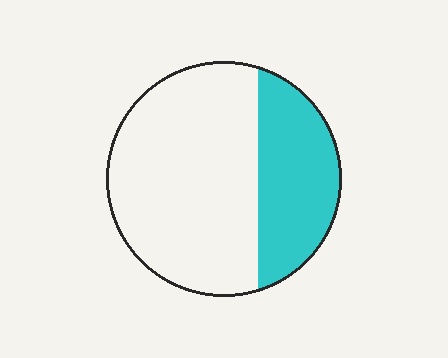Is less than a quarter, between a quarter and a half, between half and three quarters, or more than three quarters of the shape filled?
Between a quarter and a half.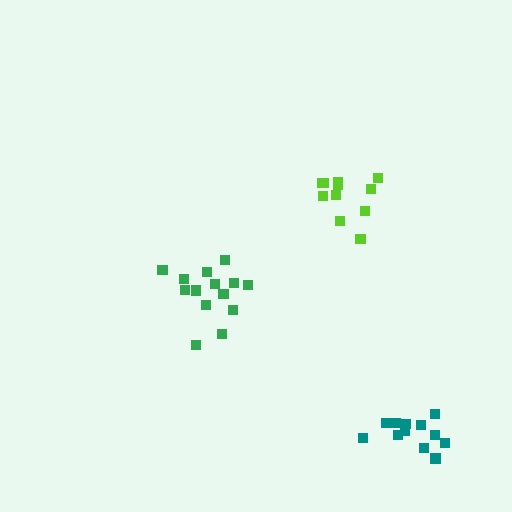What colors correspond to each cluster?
The clusters are colored: green, lime, teal.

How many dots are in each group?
Group 1: 14 dots, Group 2: 11 dots, Group 3: 12 dots (37 total).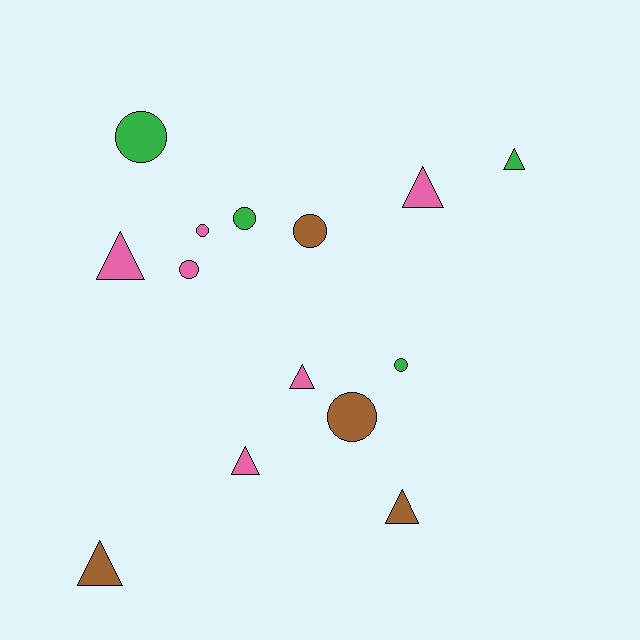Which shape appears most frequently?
Circle, with 7 objects.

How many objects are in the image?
There are 14 objects.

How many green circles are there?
There are 3 green circles.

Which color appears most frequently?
Pink, with 6 objects.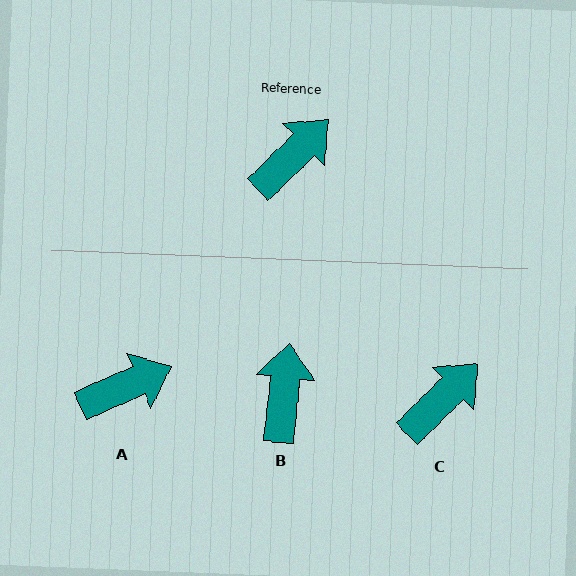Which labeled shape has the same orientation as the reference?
C.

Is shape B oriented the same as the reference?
No, it is off by about 39 degrees.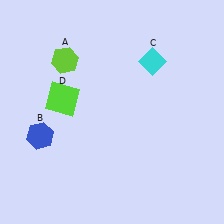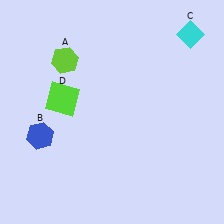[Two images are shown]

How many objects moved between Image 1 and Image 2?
1 object moved between the two images.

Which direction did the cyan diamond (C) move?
The cyan diamond (C) moved right.